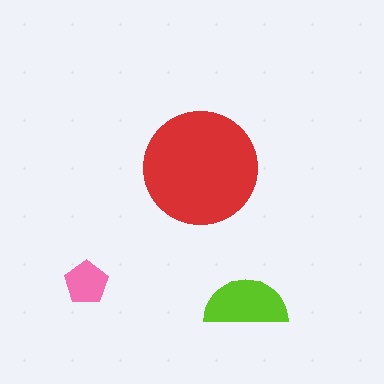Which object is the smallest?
The pink pentagon.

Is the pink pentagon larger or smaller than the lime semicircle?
Smaller.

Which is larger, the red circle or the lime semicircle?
The red circle.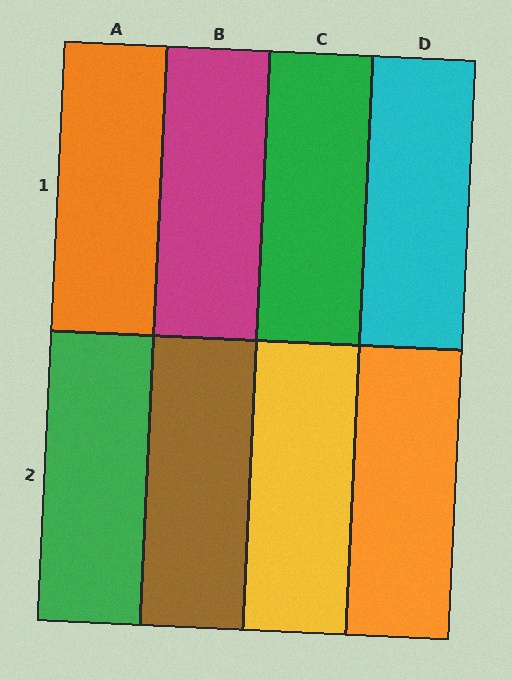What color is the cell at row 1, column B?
Magenta.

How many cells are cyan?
1 cell is cyan.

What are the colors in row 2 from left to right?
Green, brown, yellow, orange.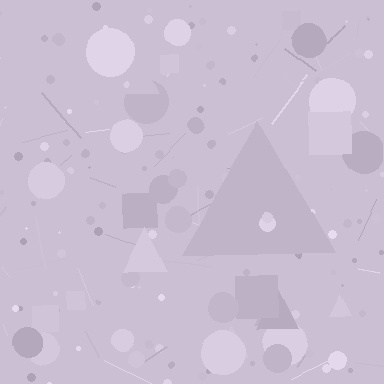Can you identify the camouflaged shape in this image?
The camouflaged shape is a triangle.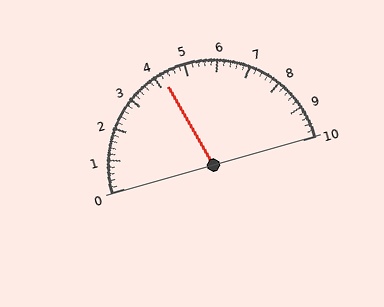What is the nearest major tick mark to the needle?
The nearest major tick mark is 4.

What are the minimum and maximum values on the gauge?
The gauge ranges from 0 to 10.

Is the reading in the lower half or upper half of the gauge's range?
The reading is in the lower half of the range (0 to 10).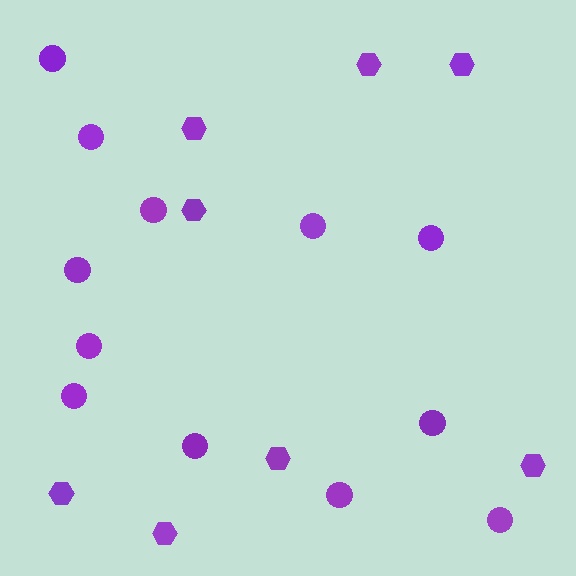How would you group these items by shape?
There are 2 groups: one group of hexagons (8) and one group of circles (12).